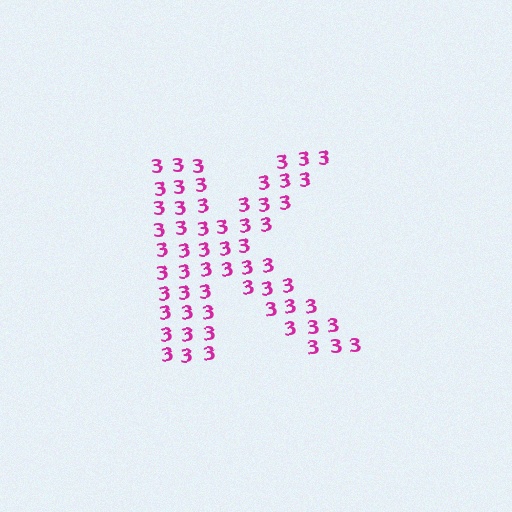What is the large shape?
The large shape is the letter K.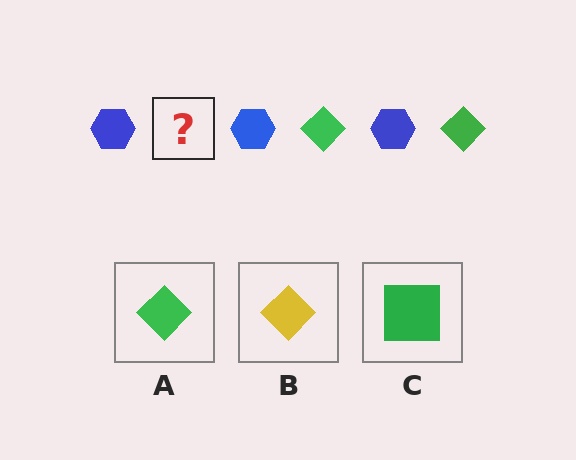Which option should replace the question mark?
Option A.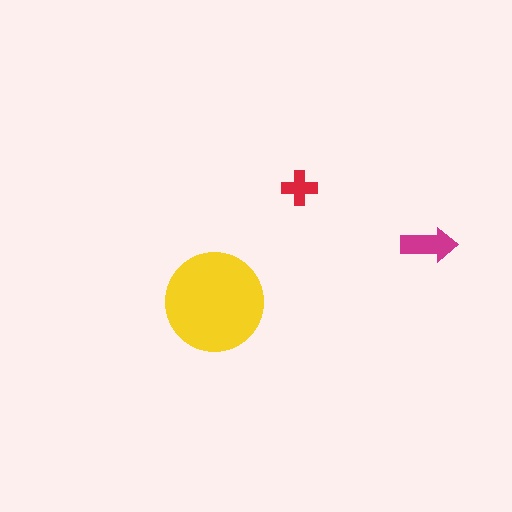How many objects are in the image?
There are 3 objects in the image.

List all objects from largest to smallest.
The yellow circle, the magenta arrow, the red cross.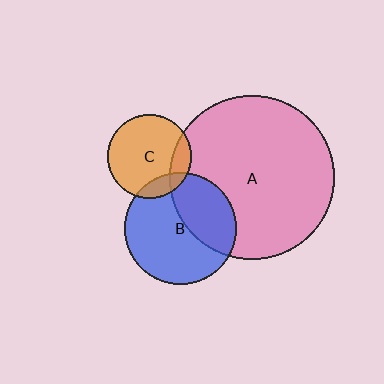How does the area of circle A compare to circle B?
Approximately 2.2 times.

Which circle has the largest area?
Circle A (pink).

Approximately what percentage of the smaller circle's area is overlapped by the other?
Approximately 15%.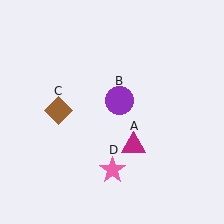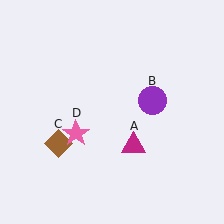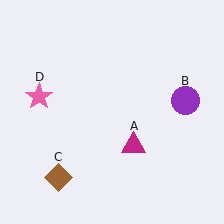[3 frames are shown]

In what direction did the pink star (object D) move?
The pink star (object D) moved up and to the left.